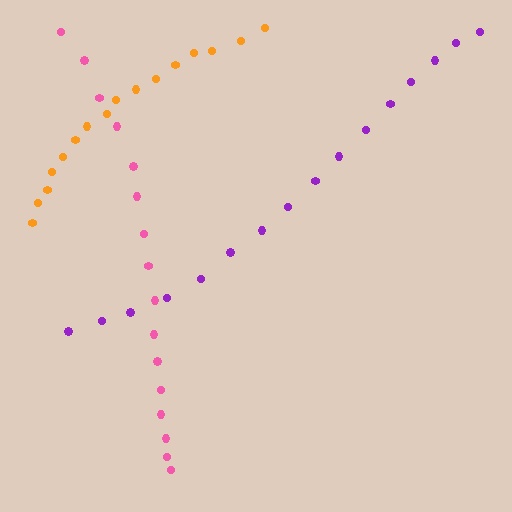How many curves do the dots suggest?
There are 3 distinct paths.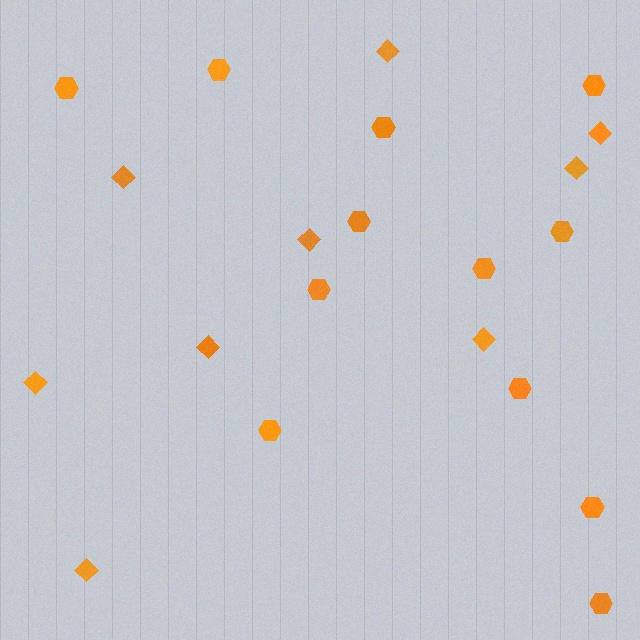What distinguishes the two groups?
There are 2 groups: one group of diamonds (9) and one group of hexagons (12).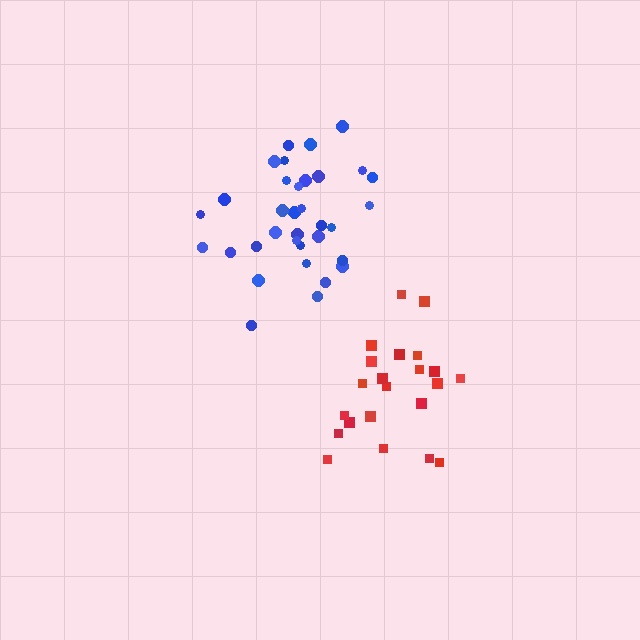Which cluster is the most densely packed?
Blue.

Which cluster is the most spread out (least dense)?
Red.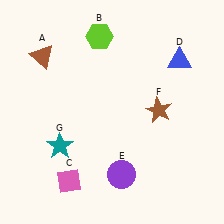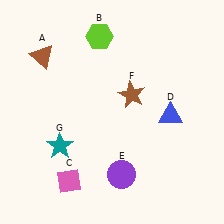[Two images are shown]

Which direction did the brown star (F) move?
The brown star (F) moved left.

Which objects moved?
The objects that moved are: the blue triangle (D), the brown star (F).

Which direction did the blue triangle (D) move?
The blue triangle (D) moved down.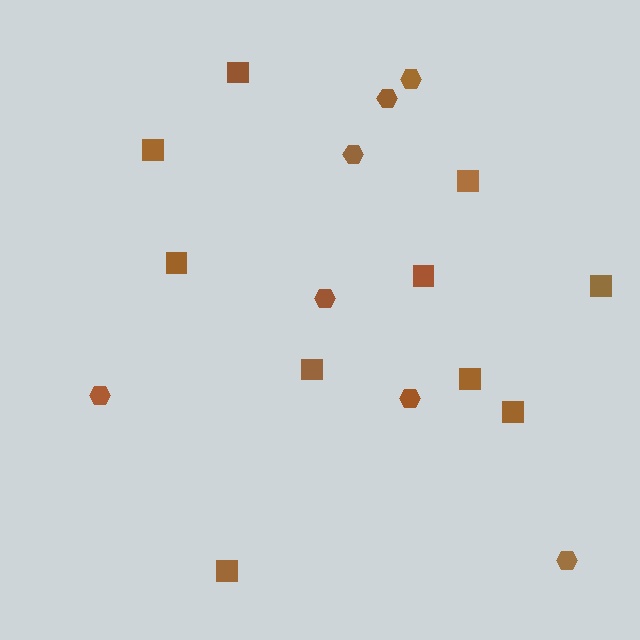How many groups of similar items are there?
There are 2 groups: one group of squares (10) and one group of hexagons (7).